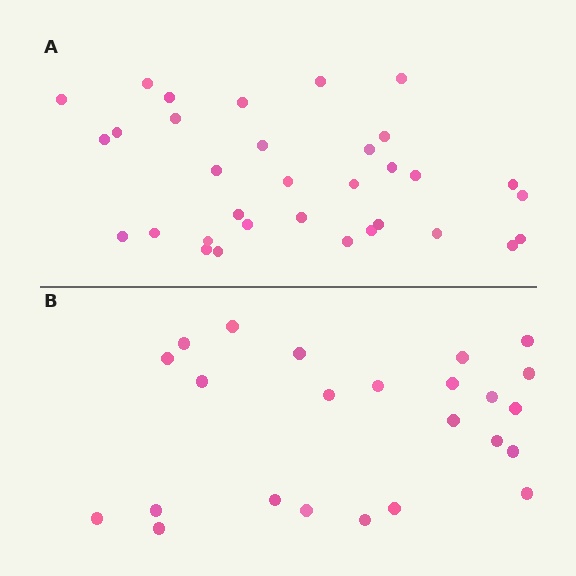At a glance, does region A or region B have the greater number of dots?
Region A (the top region) has more dots.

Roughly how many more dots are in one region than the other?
Region A has roughly 8 or so more dots than region B.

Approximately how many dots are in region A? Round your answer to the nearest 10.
About 30 dots. (The exact count is 33, which rounds to 30.)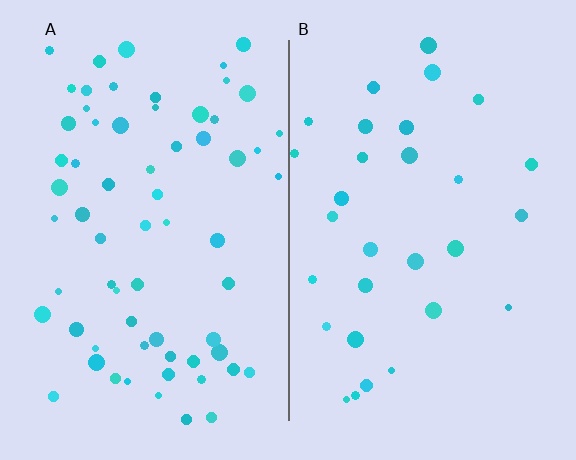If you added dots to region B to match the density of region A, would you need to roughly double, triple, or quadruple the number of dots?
Approximately double.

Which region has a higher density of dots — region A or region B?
A (the left).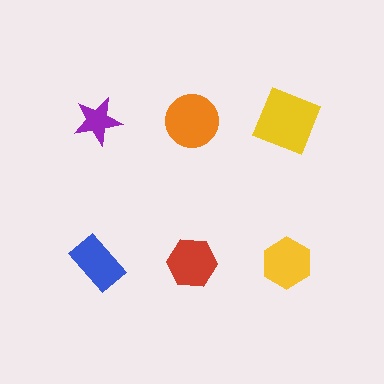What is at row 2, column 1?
A blue rectangle.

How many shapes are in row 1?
3 shapes.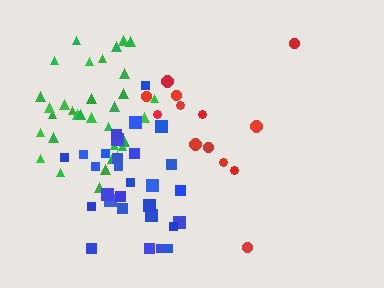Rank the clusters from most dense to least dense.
blue, green, red.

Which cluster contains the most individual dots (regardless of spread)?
Green (33).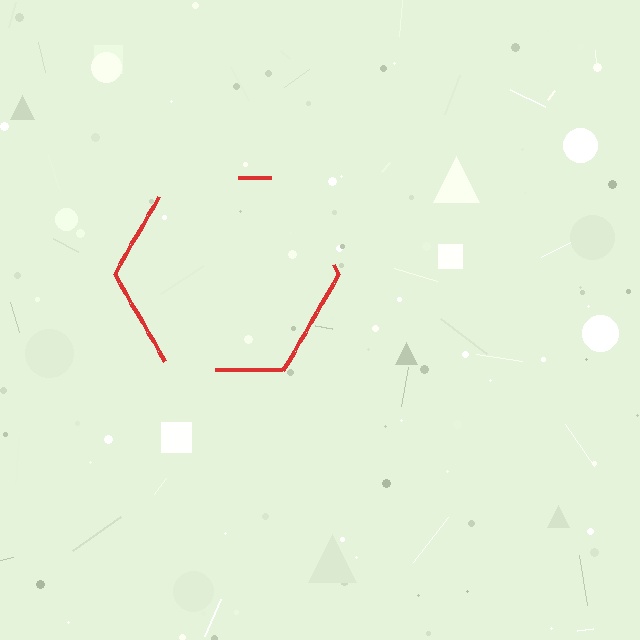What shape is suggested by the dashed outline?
The dashed outline suggests a hexagon.